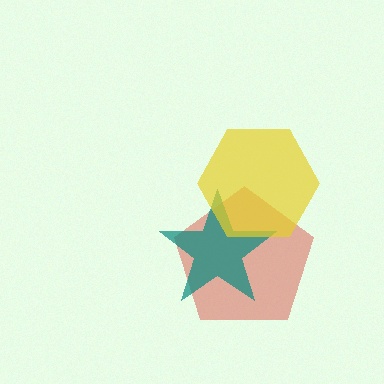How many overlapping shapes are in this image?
There are 3 overlapping shapes in the image.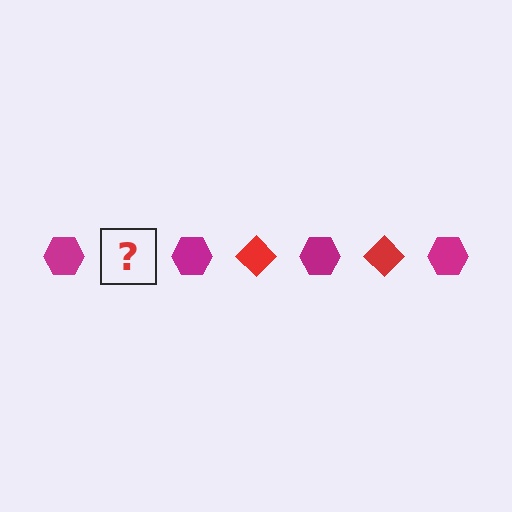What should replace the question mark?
The question mark should be replaced with a red diamond.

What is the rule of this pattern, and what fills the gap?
The rule is that the pattern alternates between magenta hexagon and red diamond. The gap should be filled with a red diamond.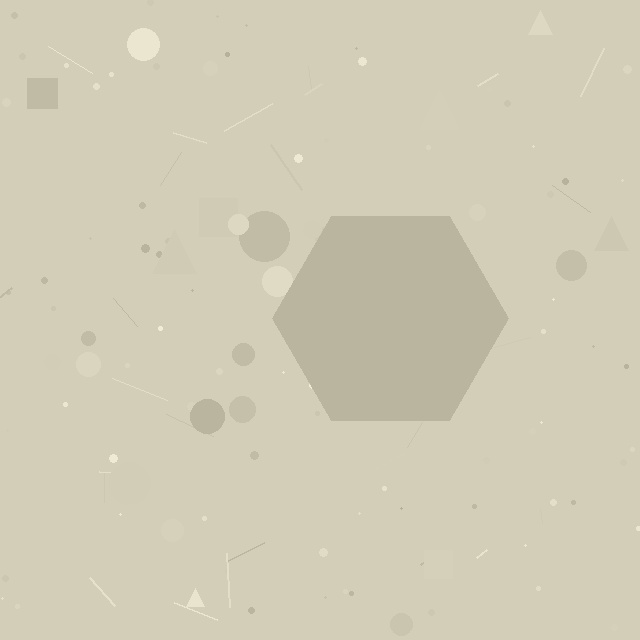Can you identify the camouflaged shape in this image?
The camouflaged shape is a hexagon.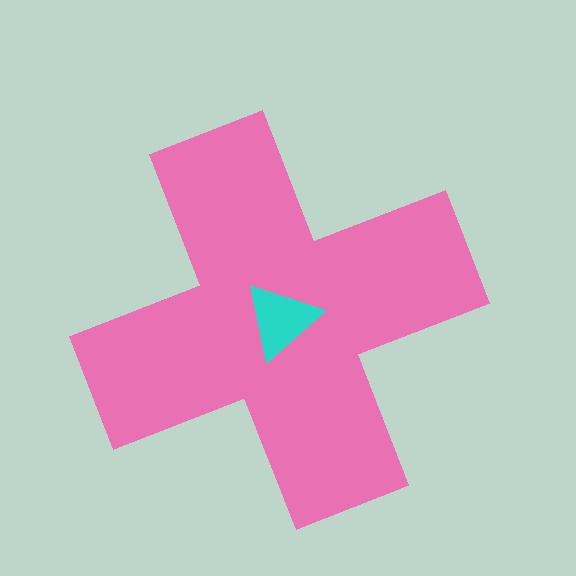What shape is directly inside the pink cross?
The cyan triangle.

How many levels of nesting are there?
2.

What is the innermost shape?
The cyan triangle.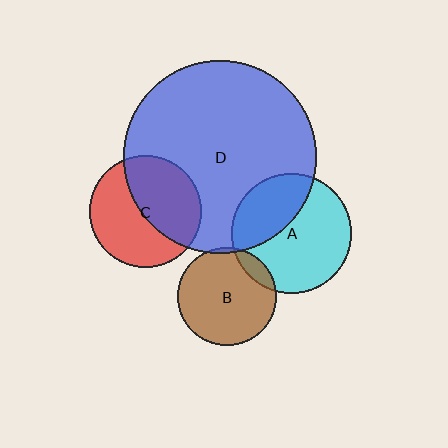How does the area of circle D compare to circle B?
Approximately 3.9 times.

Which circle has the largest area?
Circle D (blue).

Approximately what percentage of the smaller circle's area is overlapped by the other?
Approximately 35%.